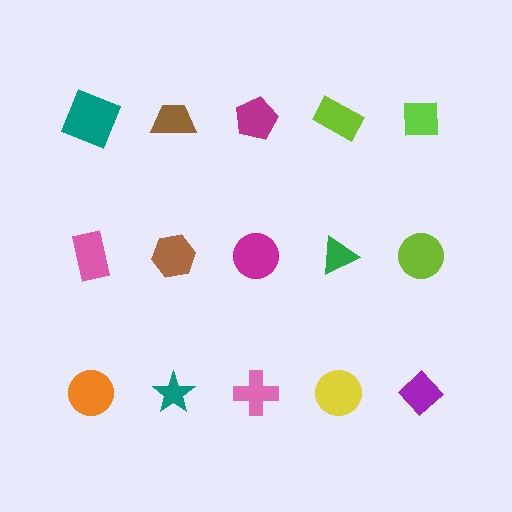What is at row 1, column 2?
A brown trapezoid.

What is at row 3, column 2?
A teal star.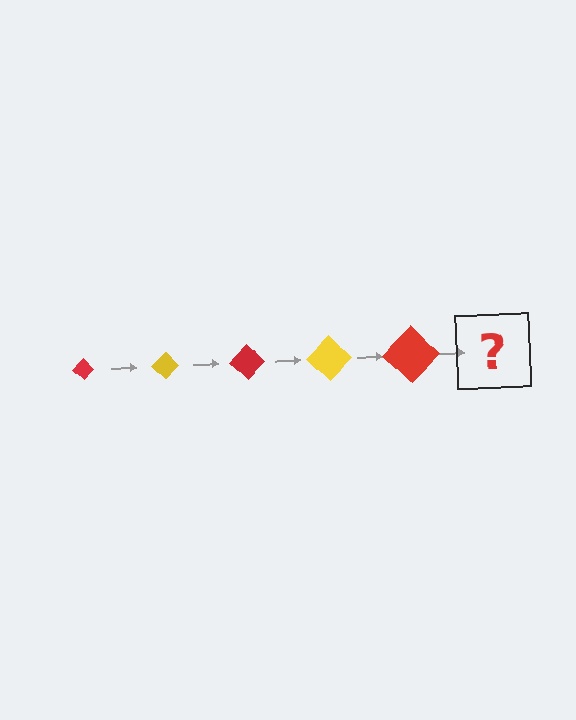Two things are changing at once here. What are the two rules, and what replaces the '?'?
The two rules are that the diamond grows larger each step and the color cycles through red and yellow. The '?' should be a yellow diamond, larger than the previous one.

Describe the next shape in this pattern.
It should be a yellow diamond, larger than the previous one.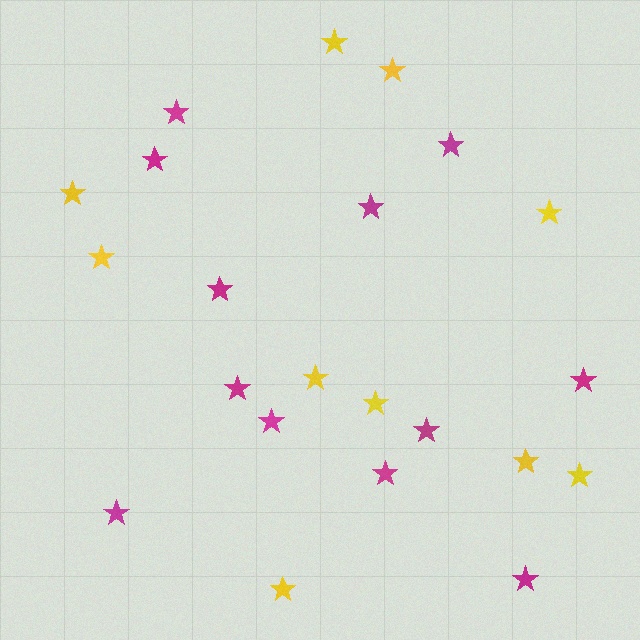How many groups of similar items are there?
There are 2 groups: one group of yellow stars (10) and one group of magenta stars (12).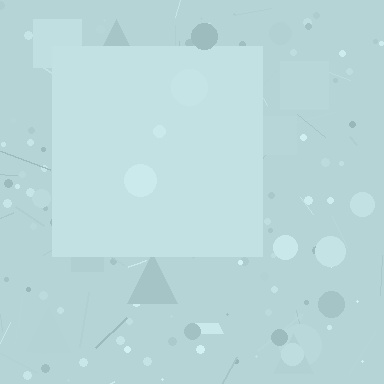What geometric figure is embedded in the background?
A square is embedded in the background.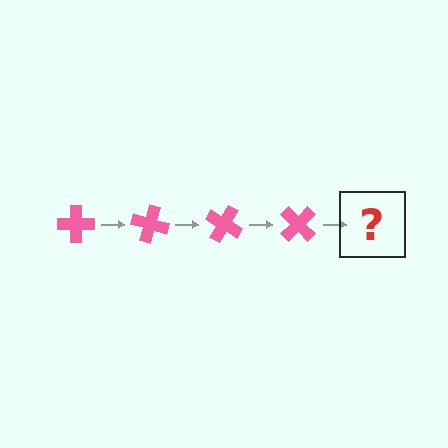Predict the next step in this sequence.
The next step is a pink cross rotated 60 degrees.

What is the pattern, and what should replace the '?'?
The pattern is that the cross rotates 15 degrees each step. The '?' should be a pink cross rotated 60 degrees.